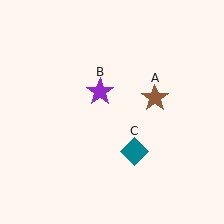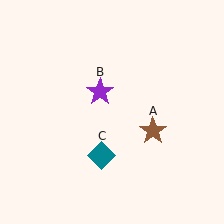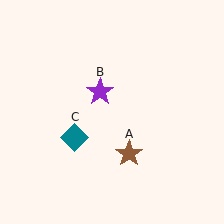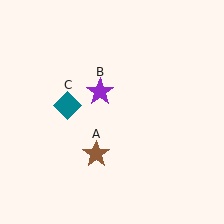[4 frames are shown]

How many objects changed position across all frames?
2 objects changed position: brown star (object A), teal diamond (object C).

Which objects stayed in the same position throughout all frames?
Purple star (object B) remained stationary.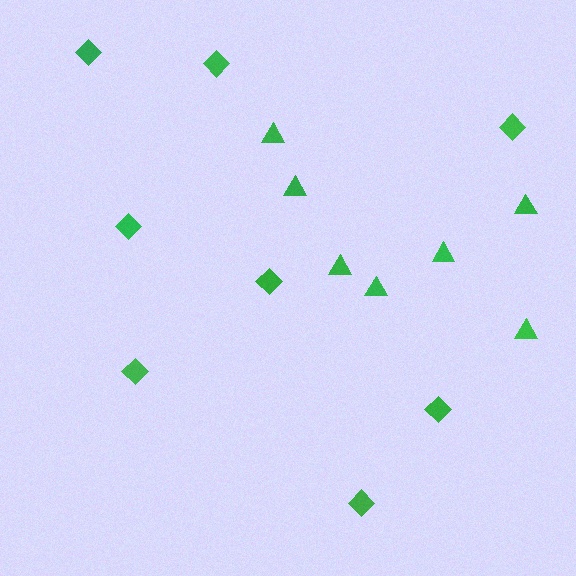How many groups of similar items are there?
There are 2 groups: one group of triangles (7) and one group of diamonds (8).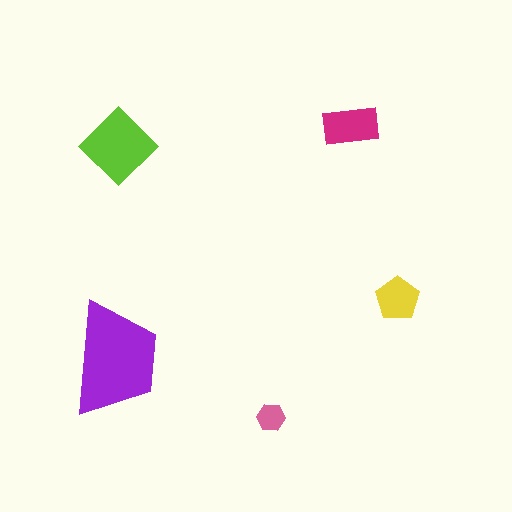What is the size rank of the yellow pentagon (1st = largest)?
4th.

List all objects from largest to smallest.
The purple trapezoid, the lime diamond, the magenta rectangle, the yellow pentagon, the pink hexagon.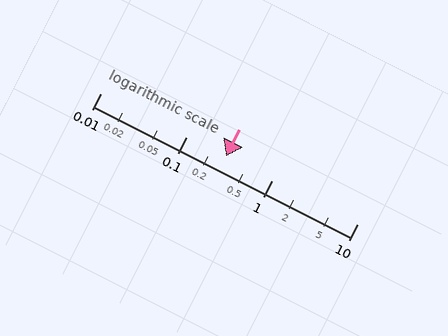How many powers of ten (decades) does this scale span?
The scale spans 3 decades, from 0.01 to 10.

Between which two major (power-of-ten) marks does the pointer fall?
The pointer is between 0.1 and 1.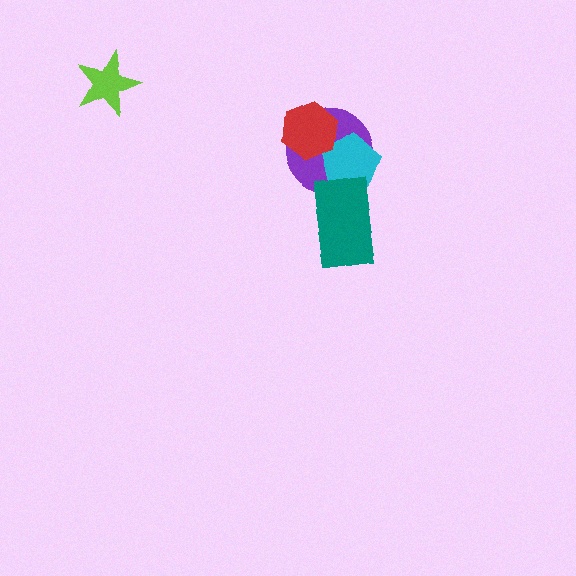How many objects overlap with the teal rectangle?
2 objects overlap with the teal rectangle.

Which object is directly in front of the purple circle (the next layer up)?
The cyan pentagon is directly in front of the purple circle.